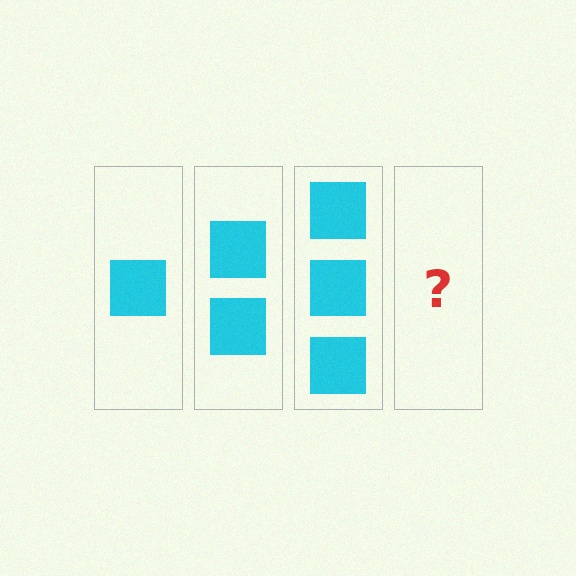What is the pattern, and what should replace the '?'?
The pattern is that each step adds one more square. The '?' should be 4 squares.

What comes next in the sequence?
The next element should be 4 squares.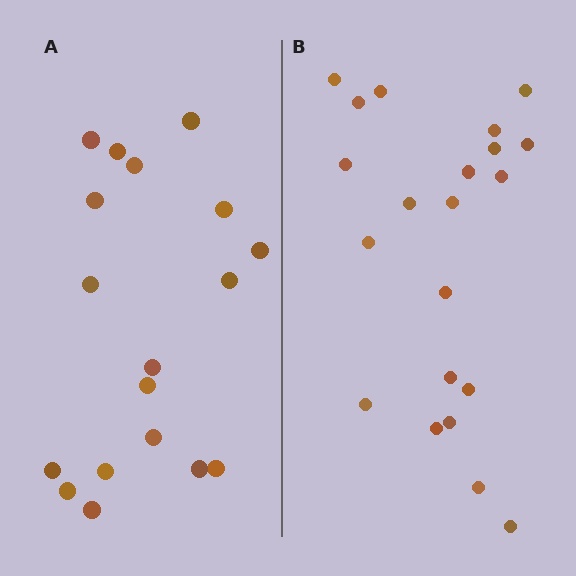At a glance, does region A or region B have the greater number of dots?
Region B (the right region) has more dots.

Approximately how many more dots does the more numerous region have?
Region B has just a few more — roughly 2 or 3 more dots than region A.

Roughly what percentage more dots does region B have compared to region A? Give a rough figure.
About 15% more.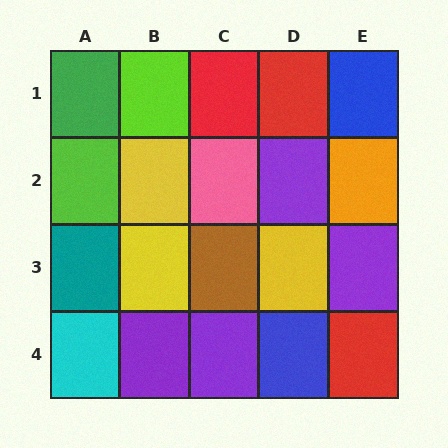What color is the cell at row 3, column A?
Teal.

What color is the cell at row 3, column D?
Yellow.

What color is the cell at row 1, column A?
Green.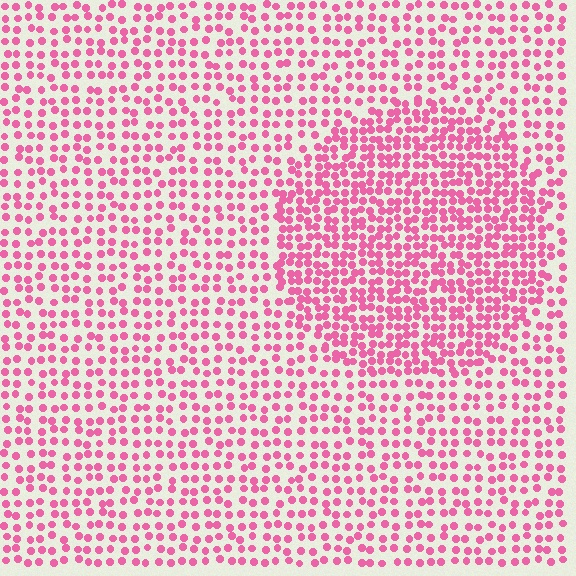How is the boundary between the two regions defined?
The boundary is defined by a change in element density (approximately 1.7x ratio). All elements are the same color, size, and shape.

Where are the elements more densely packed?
The elements are more densely packed inside the circle boundary.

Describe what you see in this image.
The image contains small pink elements arranged at two different densities. A circle-shaped region is visible where the elements are more densely packed than the surrounding area.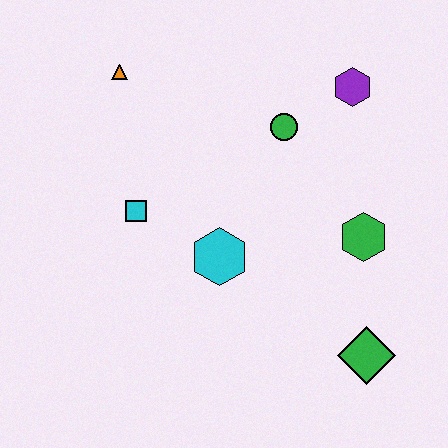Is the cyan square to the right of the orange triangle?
Yes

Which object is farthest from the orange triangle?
The green diamond is farthest from the orange triangle.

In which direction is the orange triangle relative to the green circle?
The orange triangle is to the left of the green circle.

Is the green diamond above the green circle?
No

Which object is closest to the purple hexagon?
The green circle is closest to the purple hexagon.